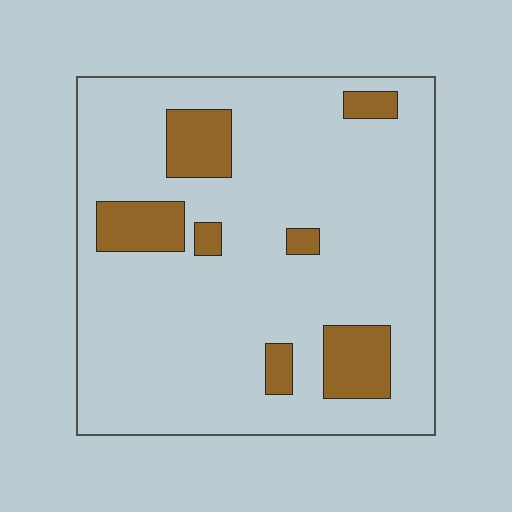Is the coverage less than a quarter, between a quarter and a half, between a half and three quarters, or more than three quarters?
Less than a quarter.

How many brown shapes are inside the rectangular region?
7.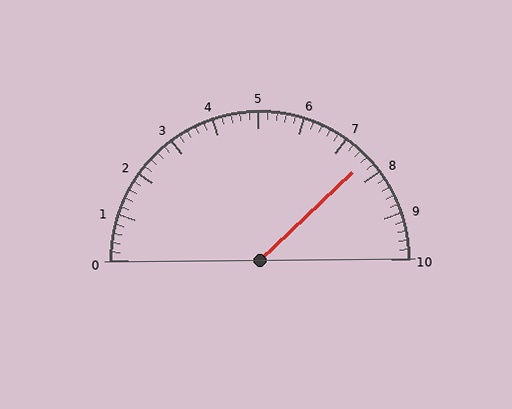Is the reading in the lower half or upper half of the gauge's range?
The reading is in the upper half of the range (0 to 10).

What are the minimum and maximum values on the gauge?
The gauge ranges from 0 to 10.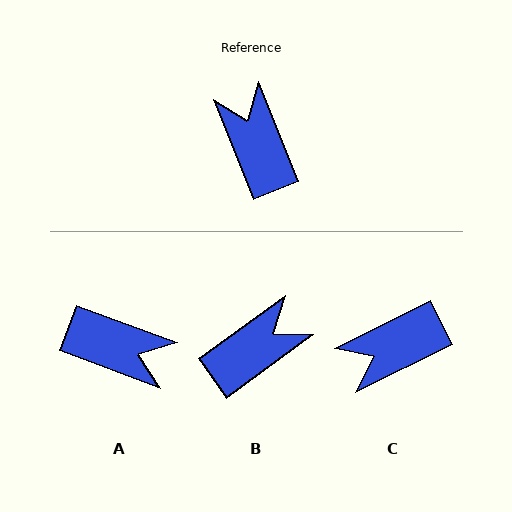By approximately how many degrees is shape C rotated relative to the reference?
Approximately 94 degrees counter-clockwise.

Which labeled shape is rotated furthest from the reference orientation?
A, about 132 degrees away.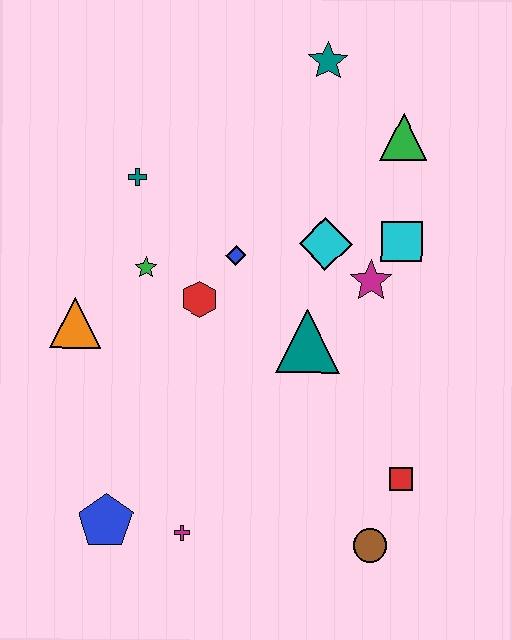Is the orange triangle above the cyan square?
No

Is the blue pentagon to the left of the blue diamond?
Yes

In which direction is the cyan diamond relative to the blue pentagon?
The cyan diamond is above the blue pentagon.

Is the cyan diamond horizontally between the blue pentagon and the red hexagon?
No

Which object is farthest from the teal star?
The blue pentagon is farthest from the teal star.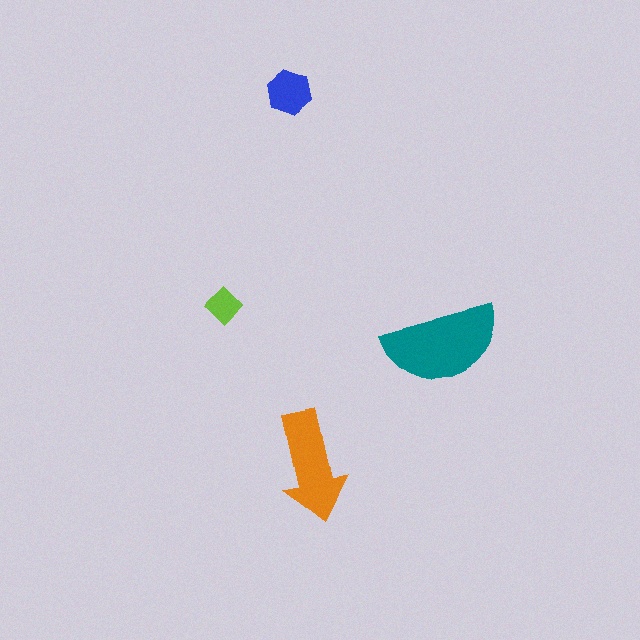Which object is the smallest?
The lime diamond.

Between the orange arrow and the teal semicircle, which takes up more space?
The teal semicircle.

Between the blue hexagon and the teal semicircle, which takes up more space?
The teal semicircle.